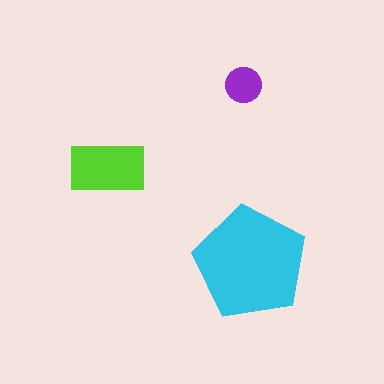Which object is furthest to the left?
The lime rectangle is leftmost.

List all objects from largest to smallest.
The cyan pentagon, the lime rectangle, the purple circle.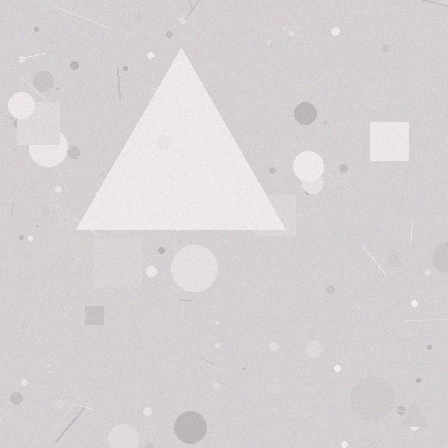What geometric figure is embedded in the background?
A triangle is embedded in the background.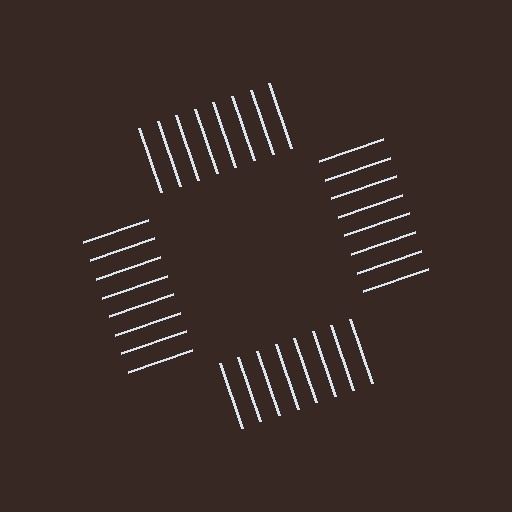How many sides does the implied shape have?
4 sides — the line-ends trace a square.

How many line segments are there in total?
32 — 8 along each of the 4 edges.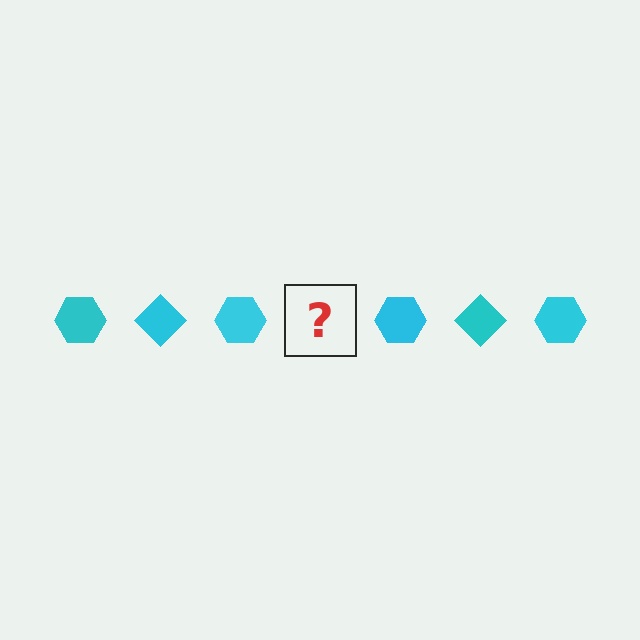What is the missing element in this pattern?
The missing element is a cyan diamond.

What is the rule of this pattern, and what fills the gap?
The rule is that the pattern cycles through hexagon, diamond shapes in cyan. The gap should be filled with a cyan diamond.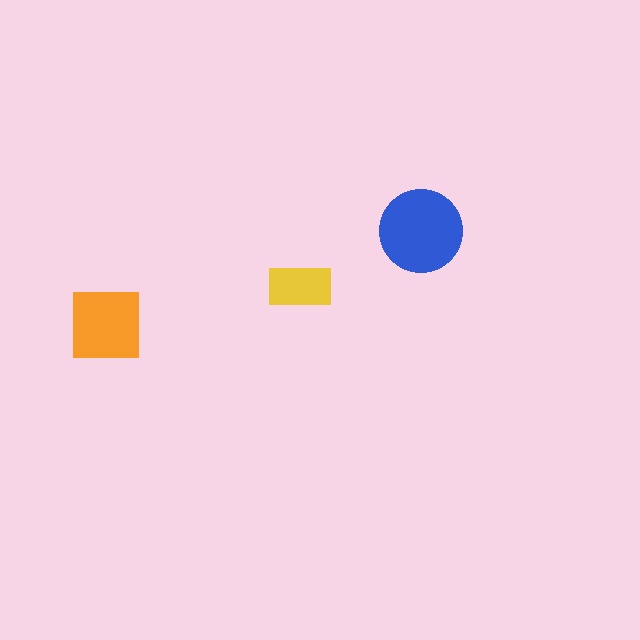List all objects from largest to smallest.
The blue circle, the orange square, the yellow rectangle.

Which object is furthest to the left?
The orange square is leftmost.